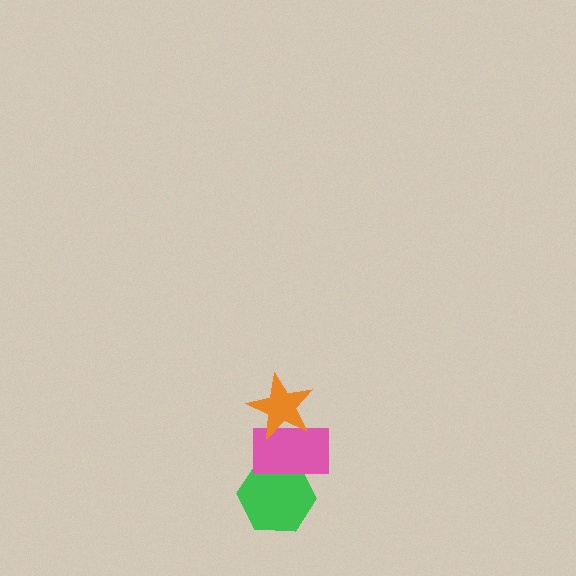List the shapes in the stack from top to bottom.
From top to bottom: the orange star, the pink rectangle, the green hexagon.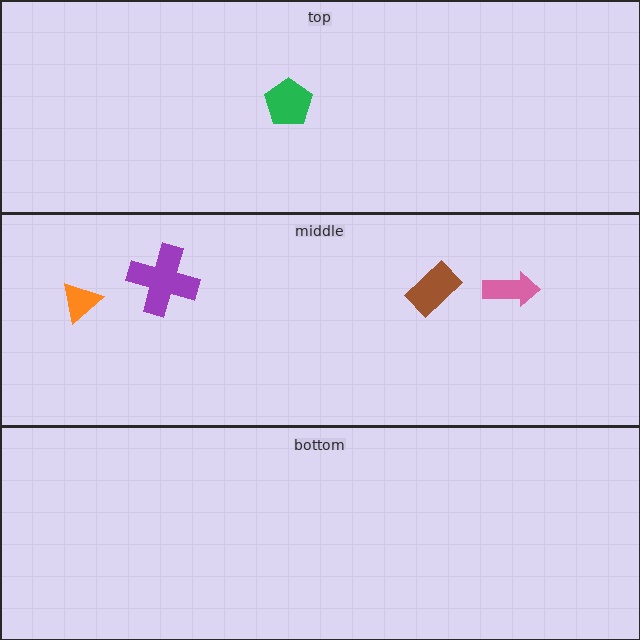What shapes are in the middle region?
The brown rectangle, the orange triangle, the pink arrow, the purple cross.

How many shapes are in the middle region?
4.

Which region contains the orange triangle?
The middle region.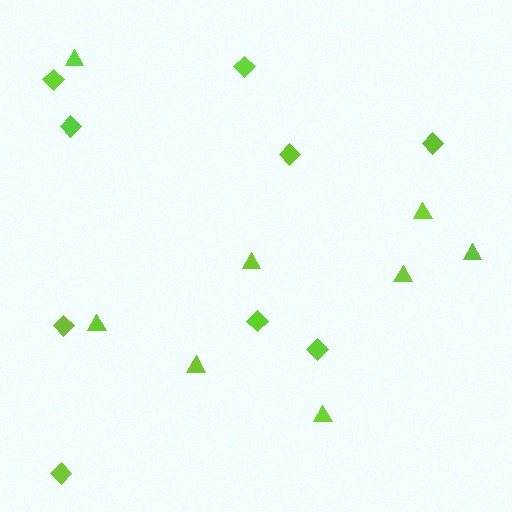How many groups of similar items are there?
There are 2 groups: one group of diamonds (9) and one group of triangles (8).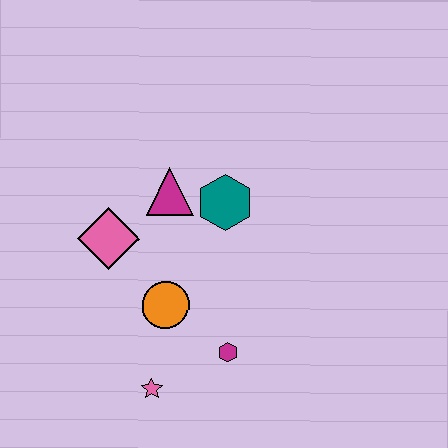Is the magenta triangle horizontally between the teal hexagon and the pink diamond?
Yes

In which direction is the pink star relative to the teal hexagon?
The pink star is below the teal hexagon.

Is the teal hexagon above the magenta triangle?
No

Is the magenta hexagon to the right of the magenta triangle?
Yes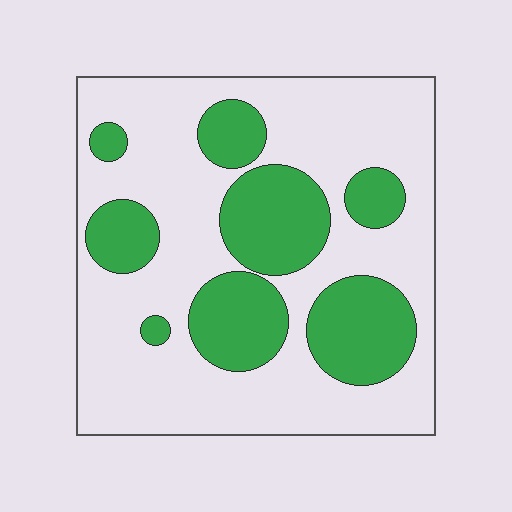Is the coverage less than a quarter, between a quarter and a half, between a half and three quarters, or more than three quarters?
Between a quarter and a half.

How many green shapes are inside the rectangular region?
8.